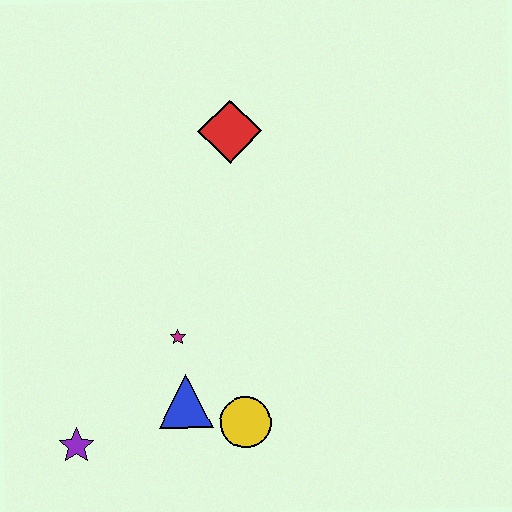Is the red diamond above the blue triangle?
Yes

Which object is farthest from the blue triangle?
The red diamond is farthest from the blue triangle.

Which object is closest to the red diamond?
The magenta star is closest to the red diamond.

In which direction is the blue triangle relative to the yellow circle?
The blue triangle is to the left of the yellow circle.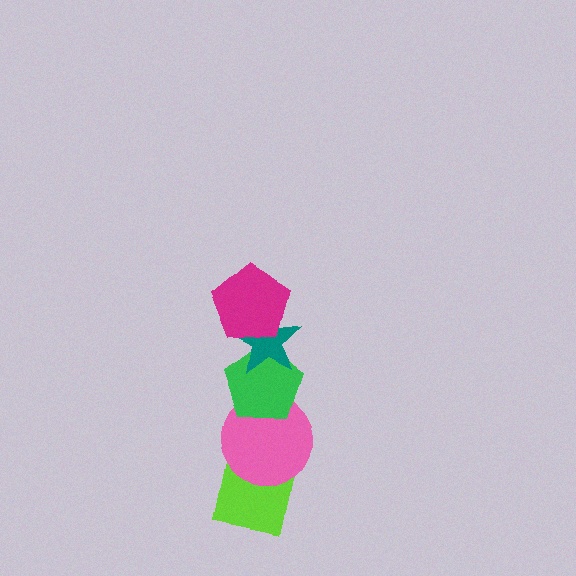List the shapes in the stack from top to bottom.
From top to bottom: the magenta pentagon, the teal star, the green pentagon, the pink circle, the lime square.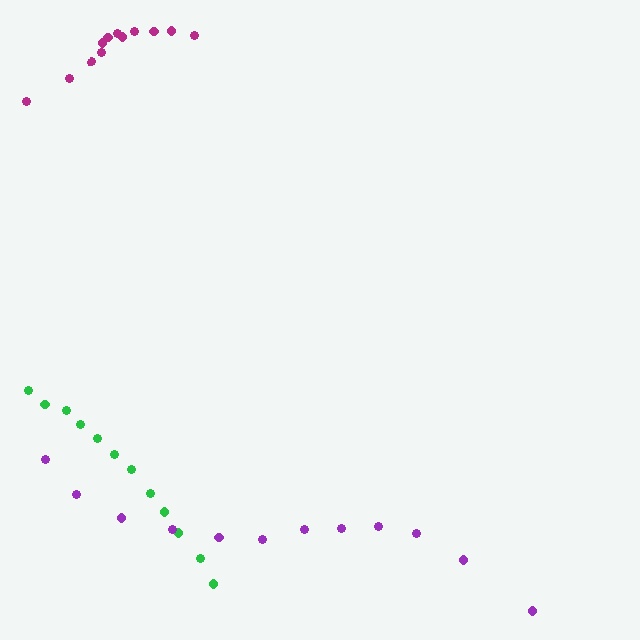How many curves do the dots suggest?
There are 3 distinct paths.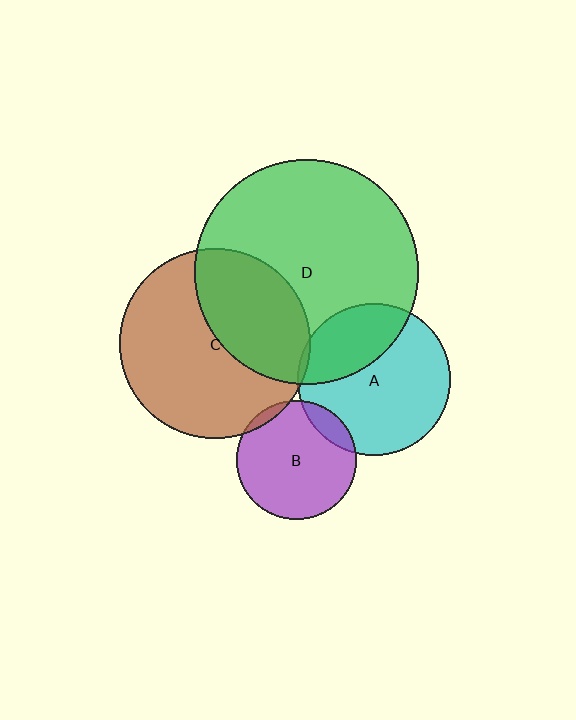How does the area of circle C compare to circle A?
Approximately 1.6 times.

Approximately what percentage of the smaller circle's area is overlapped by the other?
Approximately 30%.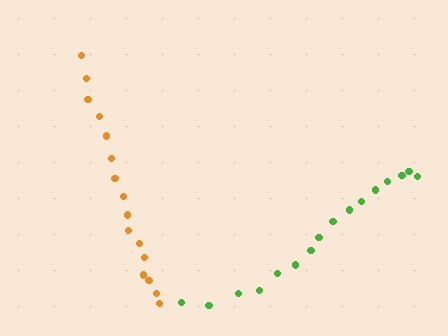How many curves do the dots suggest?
There are 2 distinct paths.